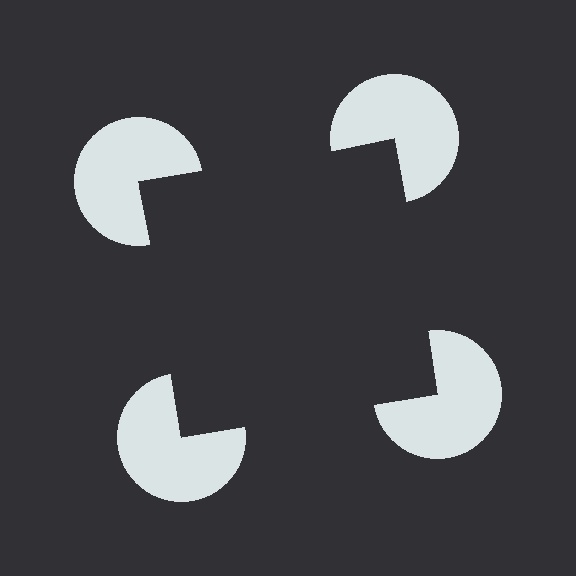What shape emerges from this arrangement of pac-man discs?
An illusory square — its edges are inferred from the aligned wedge cuts in the pac-man discs, not physically drawn.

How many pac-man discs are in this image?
There are 4 — one at each vertex of the illusory square.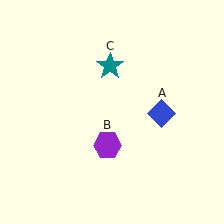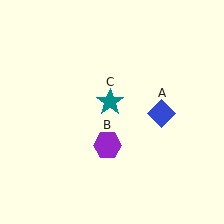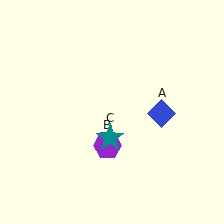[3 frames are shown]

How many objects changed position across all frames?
1 object changed position: teal star (object C).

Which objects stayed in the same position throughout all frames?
Blue diamond (object A) and purple hexagon (object B) remained stationary.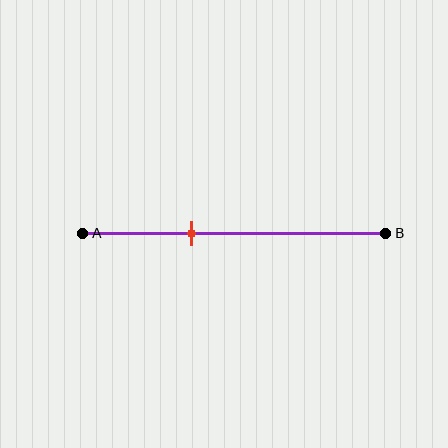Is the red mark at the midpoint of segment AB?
No, the mark is at about 35% from A, not at the 50% midpoint.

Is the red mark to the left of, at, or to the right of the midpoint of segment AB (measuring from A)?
The red mark is to the left of the midpoint of segment AB.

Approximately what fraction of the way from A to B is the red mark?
The red mark is approximately 35% of the way from A to B.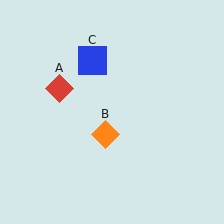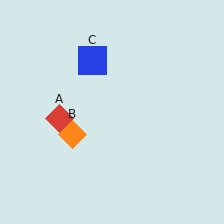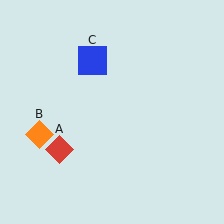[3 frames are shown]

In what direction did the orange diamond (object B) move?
The orange diamond (object B) moved left.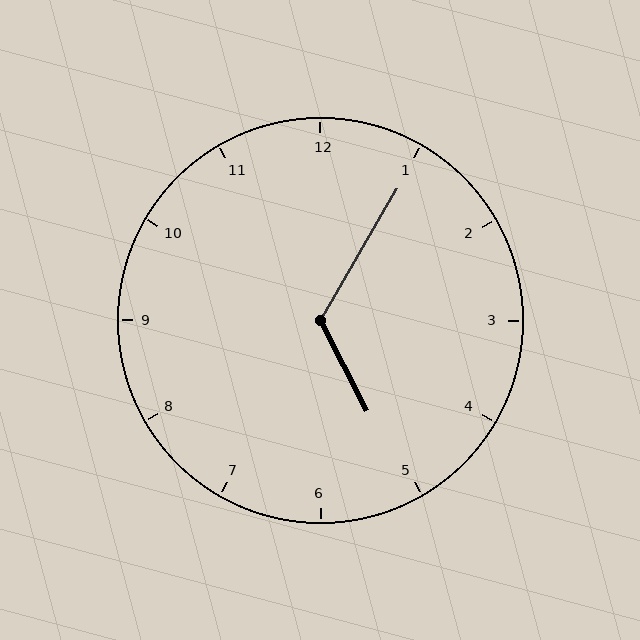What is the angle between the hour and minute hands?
Approximately 122 degrees.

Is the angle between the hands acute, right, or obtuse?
It is obtuse.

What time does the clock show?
5:05.